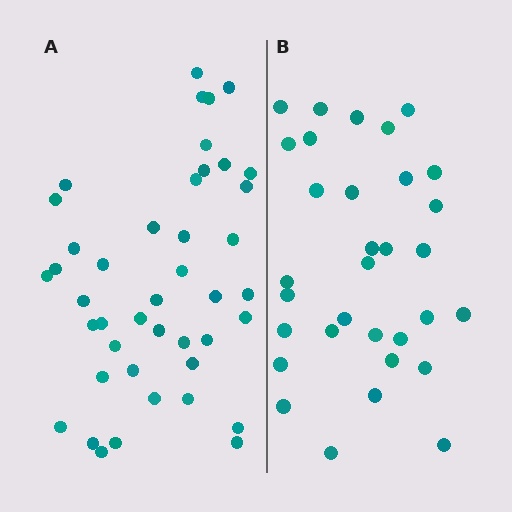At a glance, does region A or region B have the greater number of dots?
Region A (the left region) has more dots.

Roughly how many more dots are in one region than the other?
Region A has roughly 12 or so more dots than region B.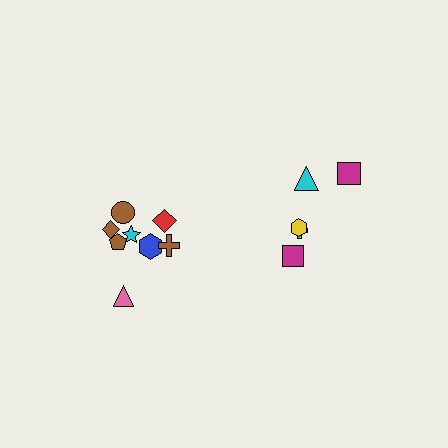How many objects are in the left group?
There are 8 objects.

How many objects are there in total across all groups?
There are 13 objects.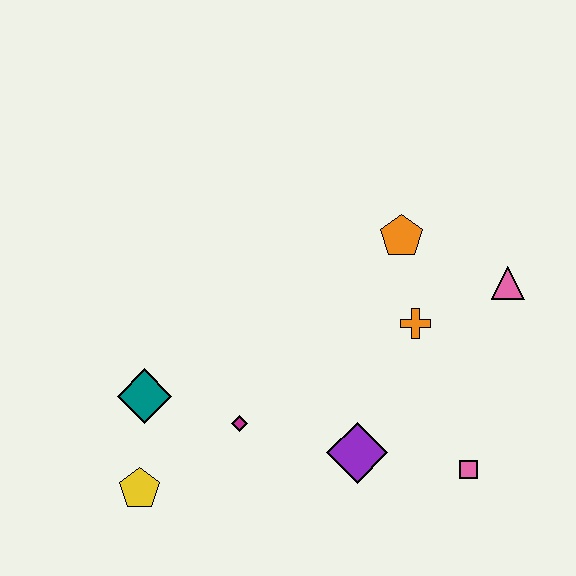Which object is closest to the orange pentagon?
The orange cross is closest to the orange pentagon.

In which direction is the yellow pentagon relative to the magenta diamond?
The yellow pentagon is to the left of the magenta diamond.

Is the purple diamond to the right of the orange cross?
No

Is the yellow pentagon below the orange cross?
Yes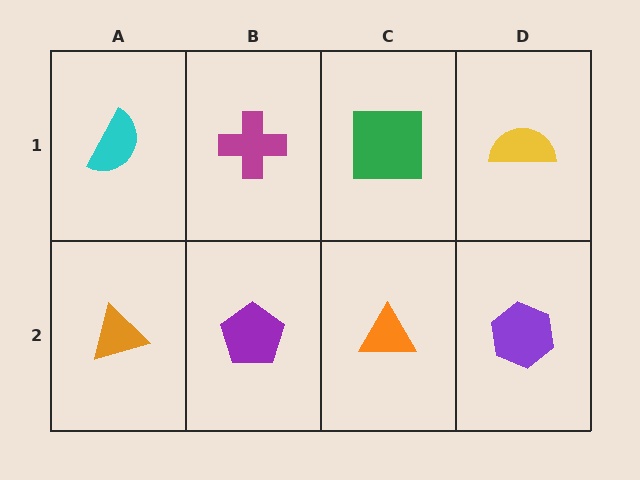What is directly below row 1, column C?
An orange triangle.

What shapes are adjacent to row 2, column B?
A magenta cross (row 1, column B), an orange triangle (row 2, column A), an orange triangle (row 2, column C).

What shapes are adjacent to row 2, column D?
A yellow semicircle (row 1, column D), an orange triangle (row 2, column C).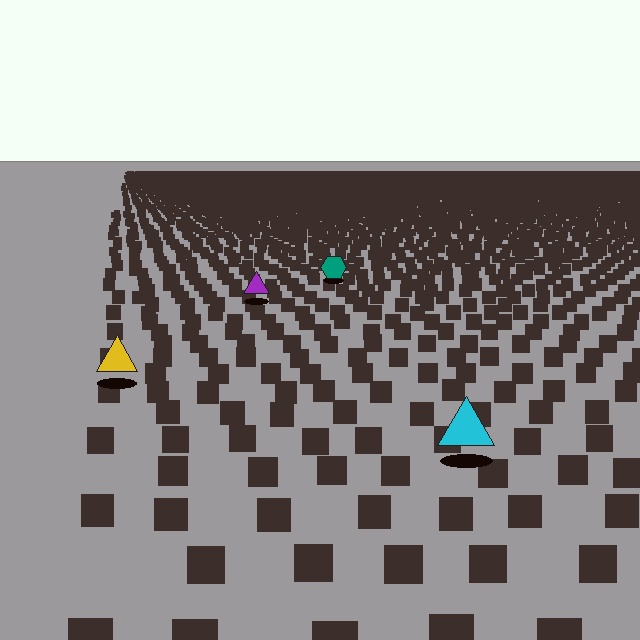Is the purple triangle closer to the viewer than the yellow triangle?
No. The yellow triangle is closer — you can tell from the texture gradient: the ground texture is coarser near it.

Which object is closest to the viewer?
The cyan triangle is closest. The texture marks near it are larger and more spread out.